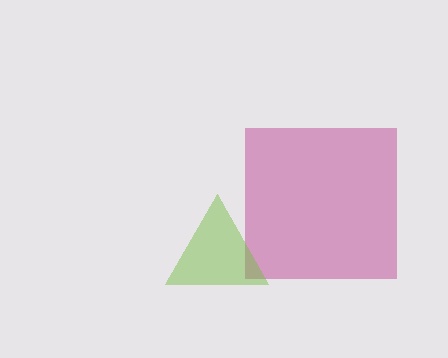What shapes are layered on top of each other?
The layered shapes are: a magenta square, a lime triangle.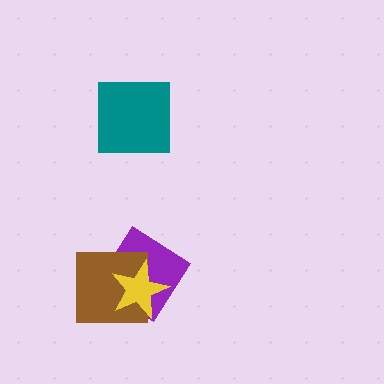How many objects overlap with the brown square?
2 objects overlap with the brown square.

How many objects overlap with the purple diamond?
2 objects overlap with the purple diamond.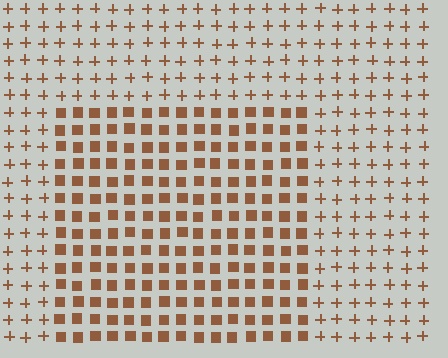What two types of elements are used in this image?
The image uses squares inside the rectangle region and plus signs outside it.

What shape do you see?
I see a rectangle.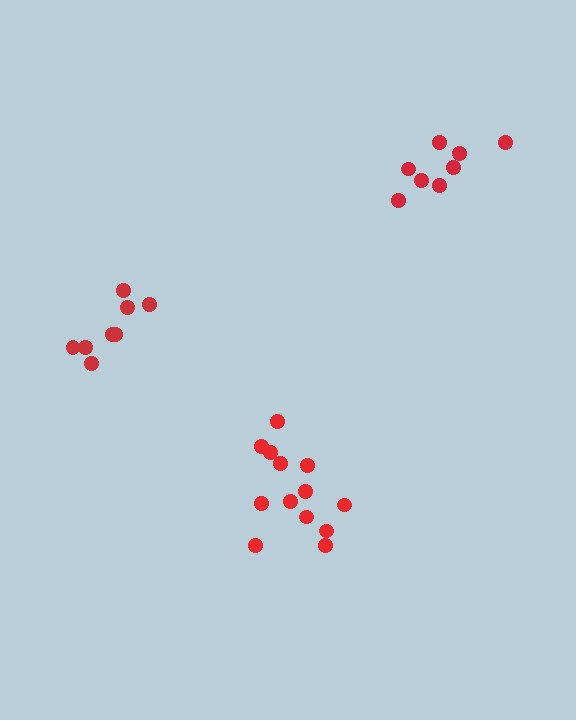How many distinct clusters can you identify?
There are 3 distinct clusters.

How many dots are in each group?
Group 1: 13 dots, Group 2: 8 dots, Group 3: 8 dots (29 total).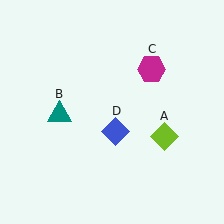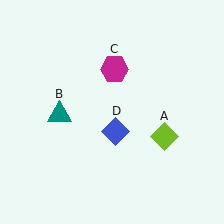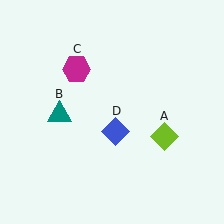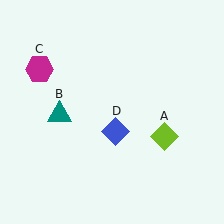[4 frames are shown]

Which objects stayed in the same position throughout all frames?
Lime diamond (object A) and teal triangle (object B) and blue diamond (object D) remained stationary.